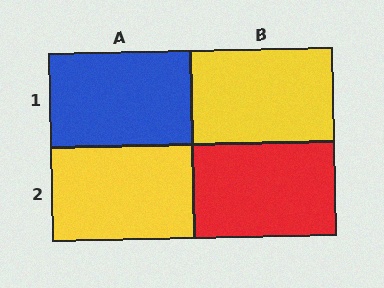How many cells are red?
1 cell is red.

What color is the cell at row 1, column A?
Blue.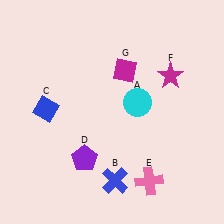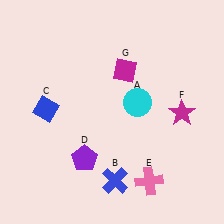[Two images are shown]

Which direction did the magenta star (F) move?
The magenta star (F) moved down.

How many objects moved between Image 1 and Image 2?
1 object moved between the two images.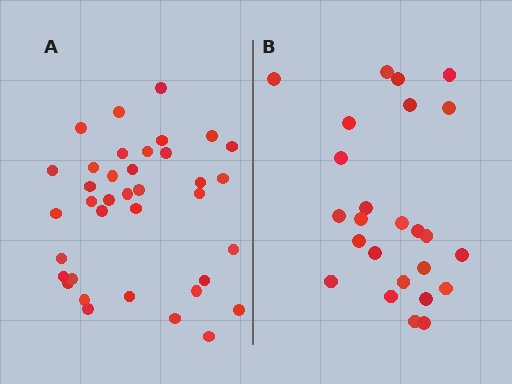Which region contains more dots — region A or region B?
Region A (the left region) has more dots.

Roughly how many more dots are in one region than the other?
Region A has roughly 12 or so more dots than region B.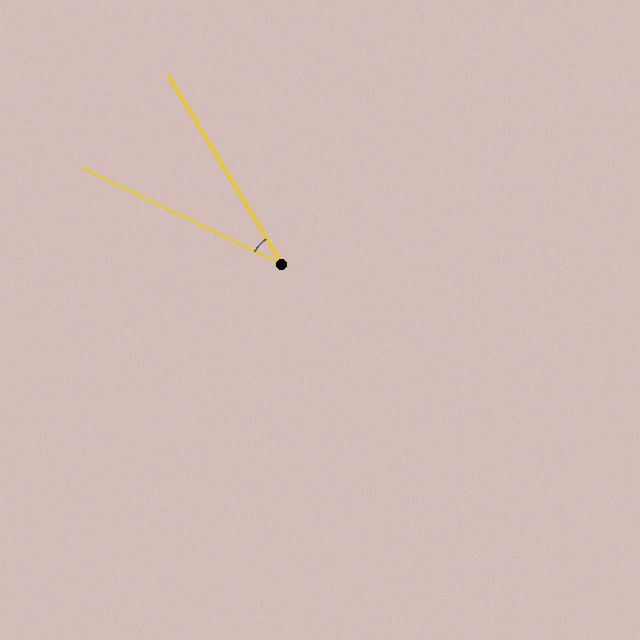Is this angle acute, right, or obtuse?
It is acute.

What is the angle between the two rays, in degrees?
Approximately 33 degrees.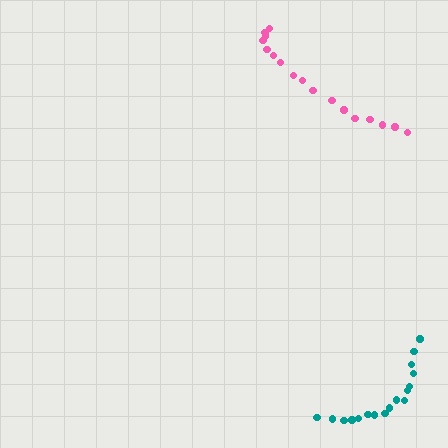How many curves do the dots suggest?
There are 2 distinct paths.